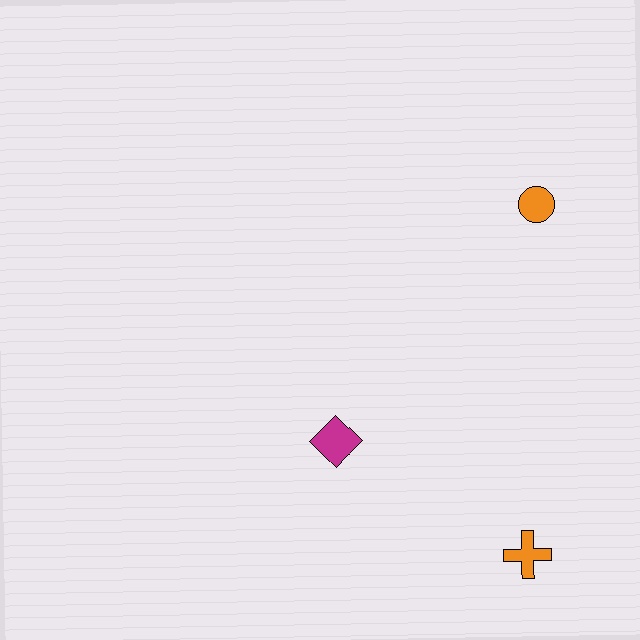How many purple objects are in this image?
There are no purple objects.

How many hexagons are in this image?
There are no hexagons.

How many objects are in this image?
There are 3 objects.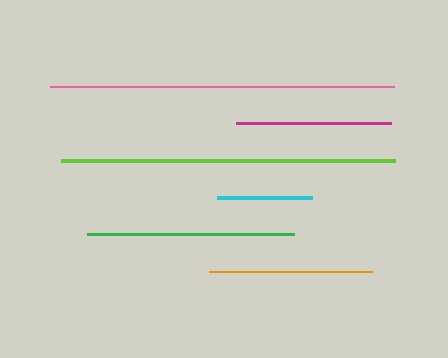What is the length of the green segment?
The green segment is approximately 207 pixels long.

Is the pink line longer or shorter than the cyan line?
The pink line is longer than the cyan line.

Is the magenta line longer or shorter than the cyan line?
The magenta line is longer than the cyan line.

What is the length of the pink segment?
The pink segment is approximately 344 pixels long.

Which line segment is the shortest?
The cyan line is the shortest at approximately 96 pixels.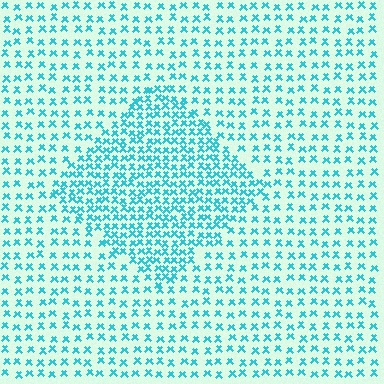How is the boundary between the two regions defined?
The boundary is defined by a change in element density (approximately 1.9x ratio). All elements are the same color, size, and shape.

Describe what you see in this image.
The image contains small cyan elements arranged at two different densities. A diamond-shaped region is visible where the elements are more densely packed than the surrounding area.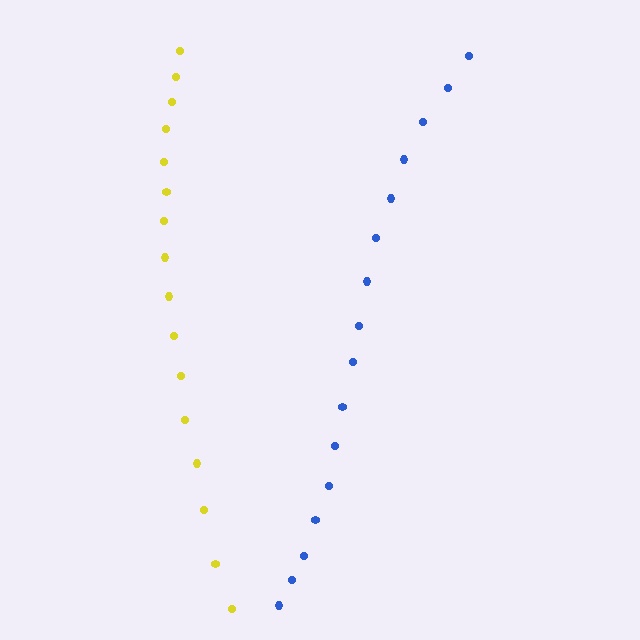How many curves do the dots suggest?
There are 2 distinct paths.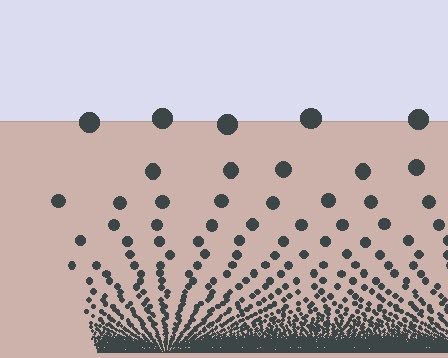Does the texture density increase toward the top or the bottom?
Density increases toward the bottom.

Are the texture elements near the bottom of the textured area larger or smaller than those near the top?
Smaller. The gradient is inverted — elements near the bottom are smaller and denser.